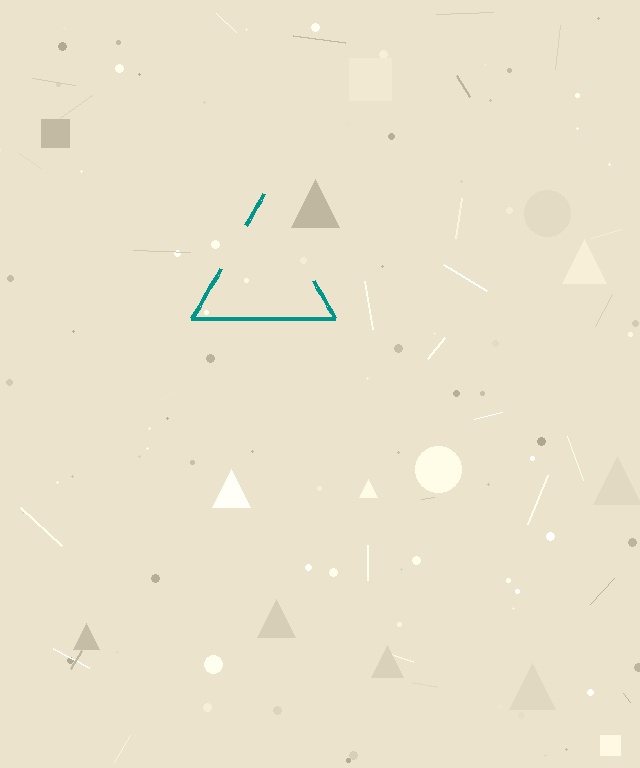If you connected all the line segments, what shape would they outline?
They would outline a triangle.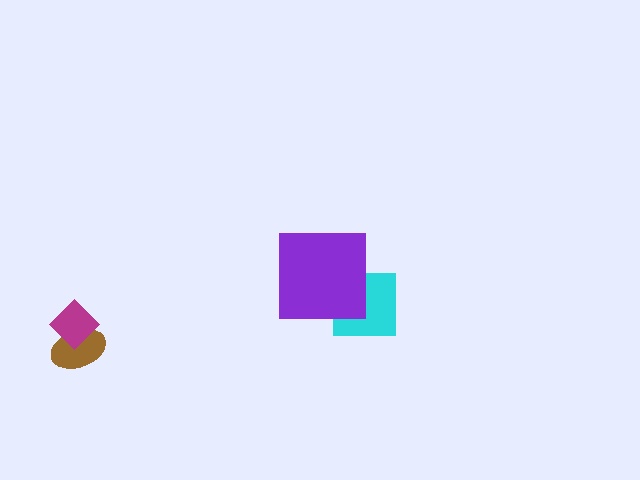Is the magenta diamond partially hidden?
No, no other shape covers it.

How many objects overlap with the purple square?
1 object overlaps with the purple square.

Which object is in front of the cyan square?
The purple square is in front of the cyan square.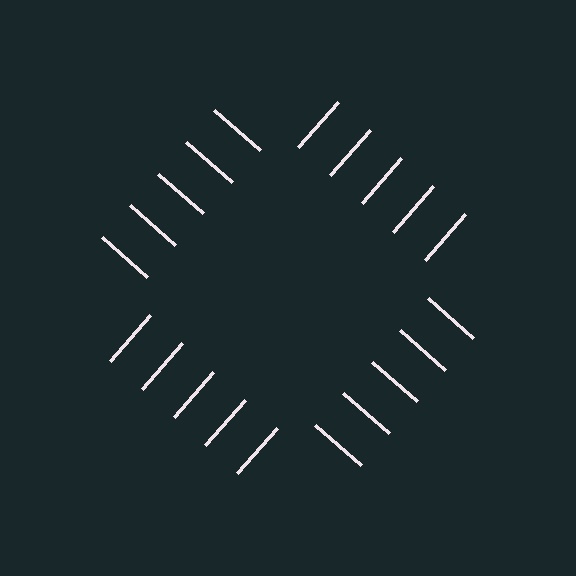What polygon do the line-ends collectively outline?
An illusory square — the line segments terminate on its edges but no continuous stroke is drawn.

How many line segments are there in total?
20 — 5 along each of the 4 edges.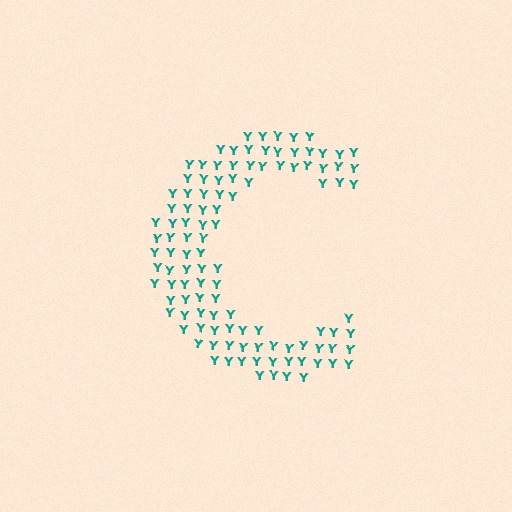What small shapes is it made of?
It is made of small letter Y's.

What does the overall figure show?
The overall figure shows the letter C.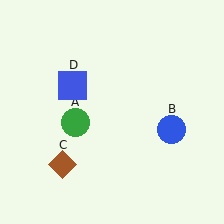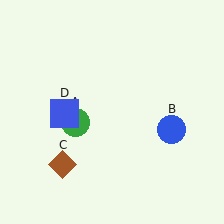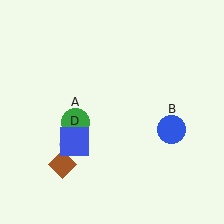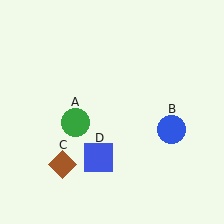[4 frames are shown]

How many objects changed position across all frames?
1 object changed position: blue square (object D).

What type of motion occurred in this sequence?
The blue square (object D) rotated counterclockwise around the center of the scene.